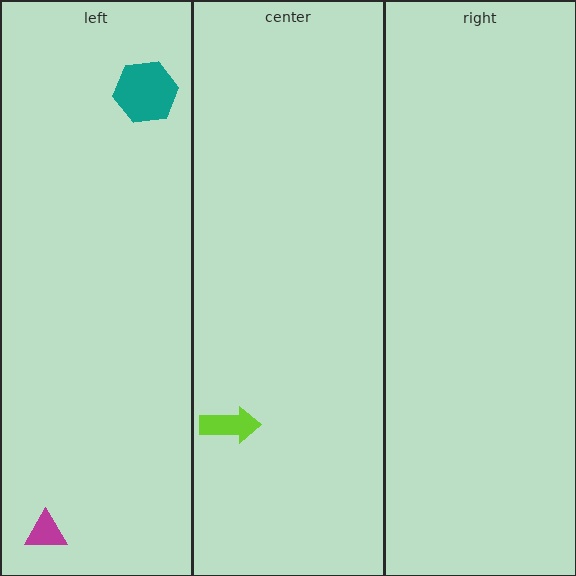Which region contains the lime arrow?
The center region.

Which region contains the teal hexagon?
The left region.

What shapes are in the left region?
The magenta triangle, the teal hexagon.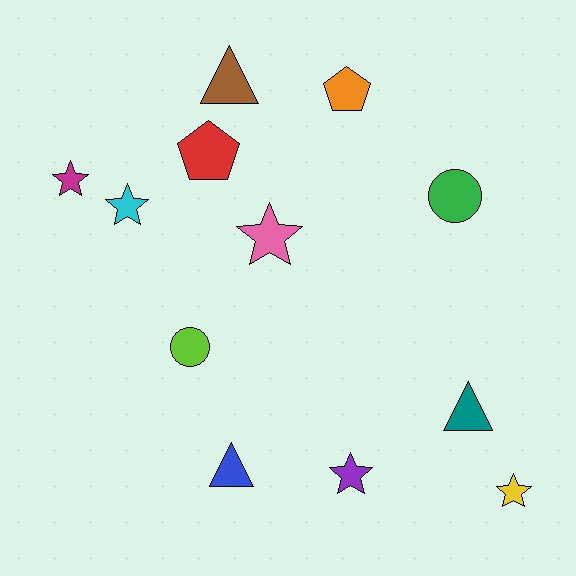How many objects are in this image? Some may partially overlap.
There are 12 objects.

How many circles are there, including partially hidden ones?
There are 2 circles.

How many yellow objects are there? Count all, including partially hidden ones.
There is 1 yellow object.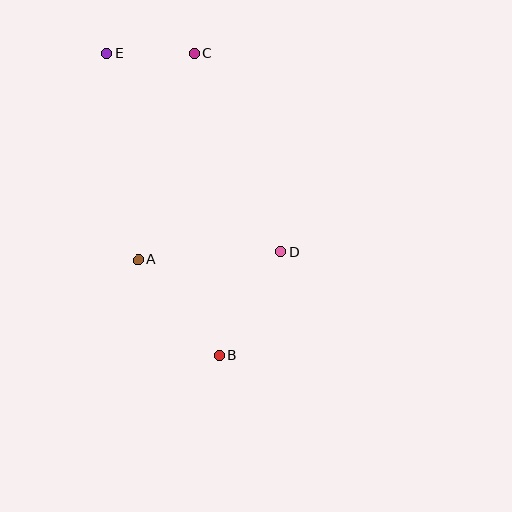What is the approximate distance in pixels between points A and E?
The distance between A and E is approximately 209 pixels.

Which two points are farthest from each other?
Points B and E are farthest from each other.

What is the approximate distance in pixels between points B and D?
The distance between B and D is approximately 120 pixels.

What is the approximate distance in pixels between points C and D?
The distance between C and D is approximately 216 pixels.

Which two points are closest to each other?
Points C and E are closest to each other.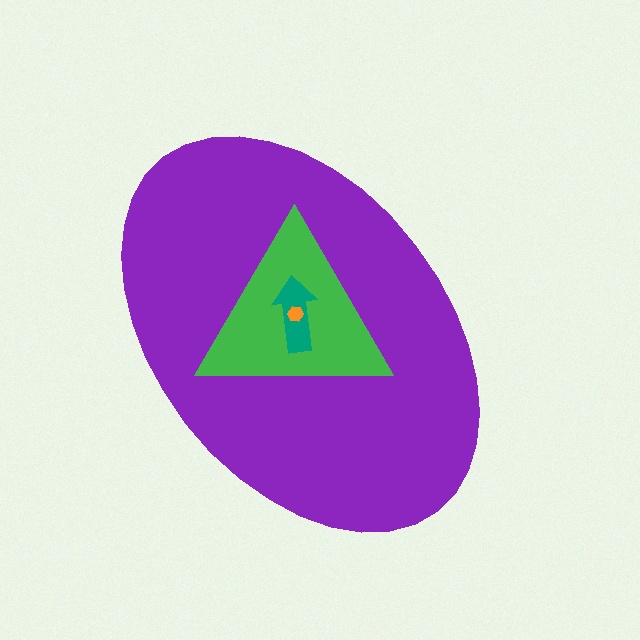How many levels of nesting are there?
4.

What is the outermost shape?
The purple ellipse.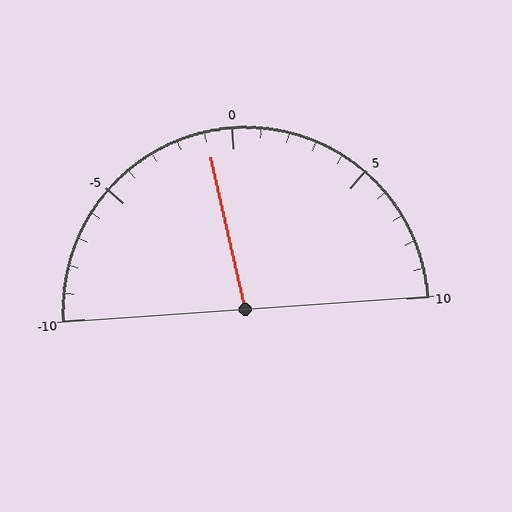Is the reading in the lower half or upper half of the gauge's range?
The reading is in the lower half of the range (-10 to 10).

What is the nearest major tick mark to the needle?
The nearest major tick mark is 0.